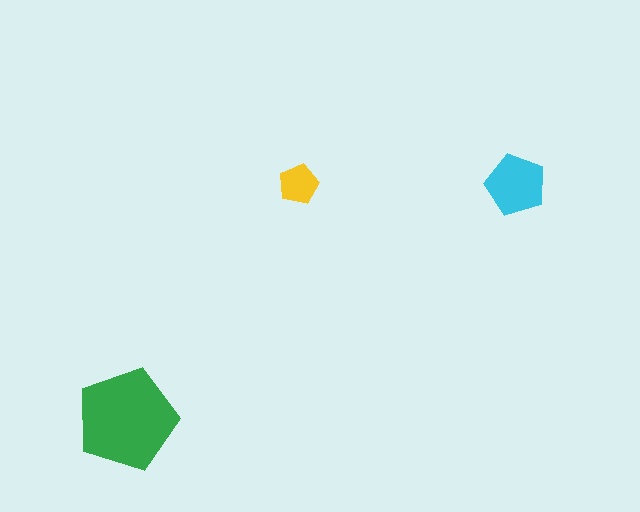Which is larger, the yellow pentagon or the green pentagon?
The green one.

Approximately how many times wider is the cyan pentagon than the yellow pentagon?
About 1.5 times wider.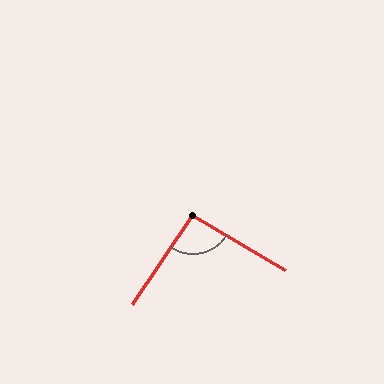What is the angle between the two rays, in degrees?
Approximately 94 degrees.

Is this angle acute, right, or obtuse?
It is approximately a right angle.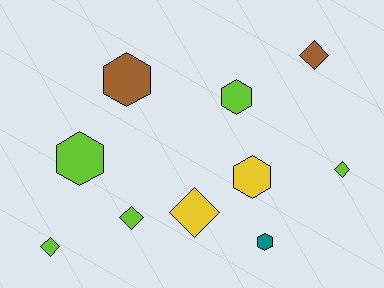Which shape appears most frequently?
Diamond, with 5 objects.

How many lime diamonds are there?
There are 3 lime diamonds.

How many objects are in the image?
There are 10 objects.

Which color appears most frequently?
Lime, with 5 objects.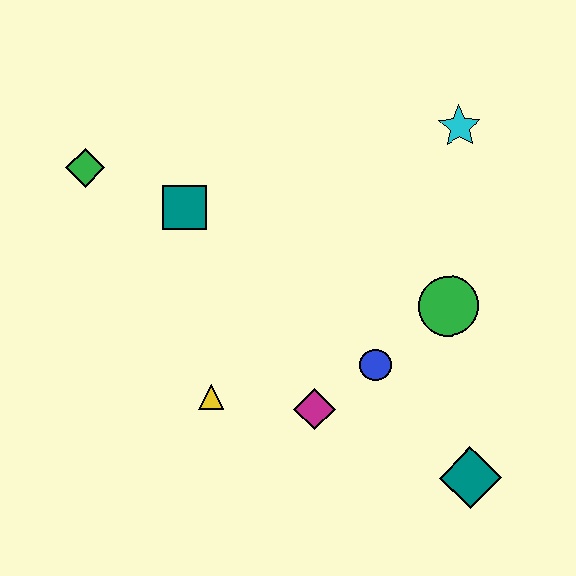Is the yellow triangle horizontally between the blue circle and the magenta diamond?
No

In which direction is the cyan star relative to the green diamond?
The cyan star is to the right of the green diamond.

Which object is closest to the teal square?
The green diamond is closest to the teal square.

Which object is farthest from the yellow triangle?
The cyan star is farthest from the yellow triangle.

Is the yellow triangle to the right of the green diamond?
Yes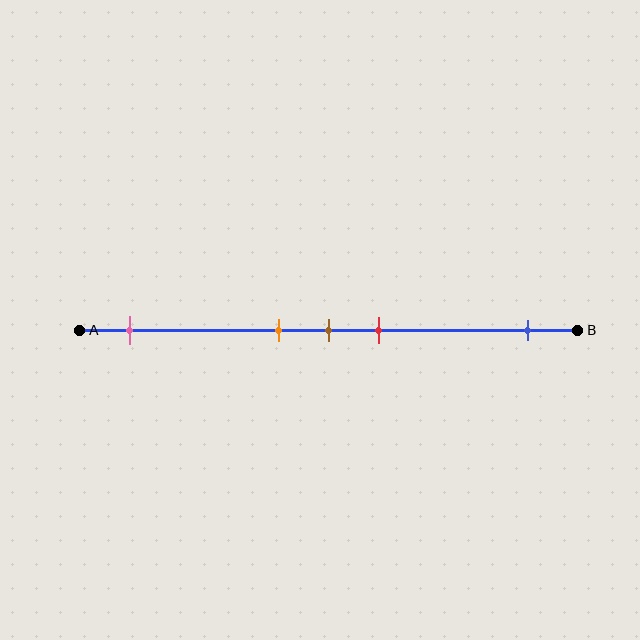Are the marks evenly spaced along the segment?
No, the marks are not evenly spaced.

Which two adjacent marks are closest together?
The orange and brown marks are the closest adjacent pair.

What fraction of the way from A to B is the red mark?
The red mark is approximately 60% (0.6) of the way from A to B.